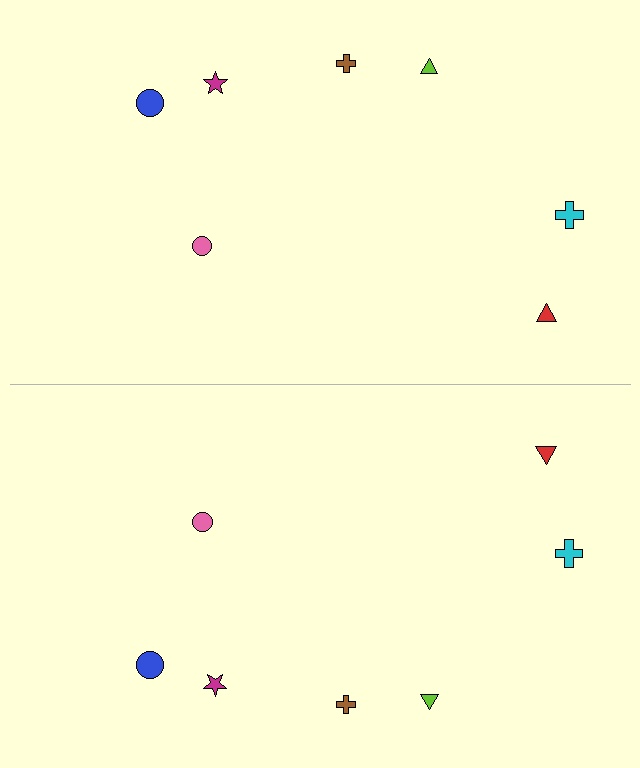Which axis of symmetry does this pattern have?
The pattern has a horizontal axis of symmetry running through the center of the image.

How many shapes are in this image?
There are 14 shapes in this image.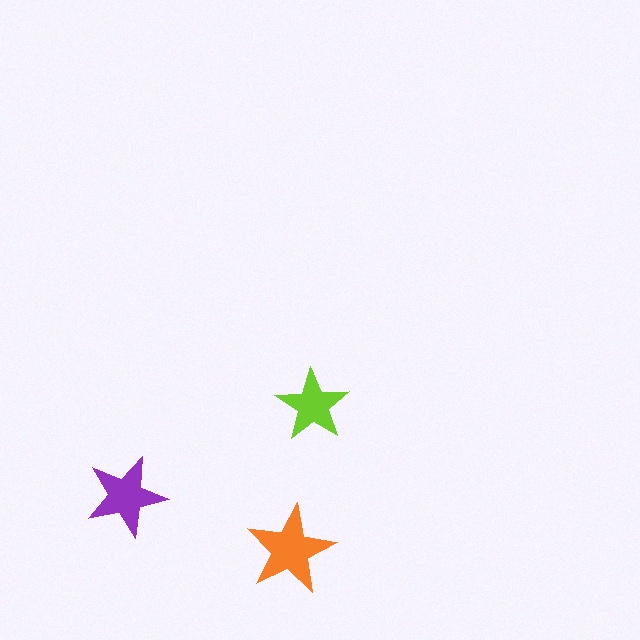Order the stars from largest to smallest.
the orange one, the purple one, the lime one.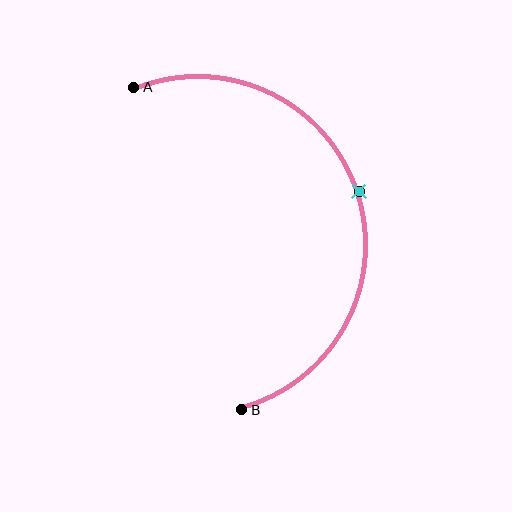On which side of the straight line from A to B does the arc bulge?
The arc bulges to the right of the straight line connecting A and B.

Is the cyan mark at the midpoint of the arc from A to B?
Yes. The cyan mark lies on the arc at equal arc-length from both A and B — it is the arc midpoint.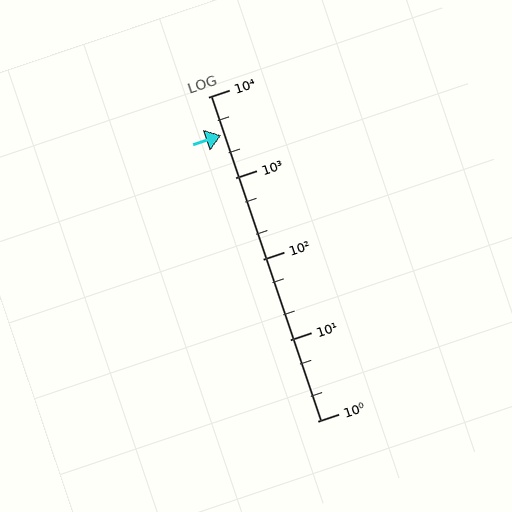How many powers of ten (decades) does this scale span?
The scale spans 4 decades, from 1 to 10000.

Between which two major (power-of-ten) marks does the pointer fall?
The pointer is between 1000 and 10000.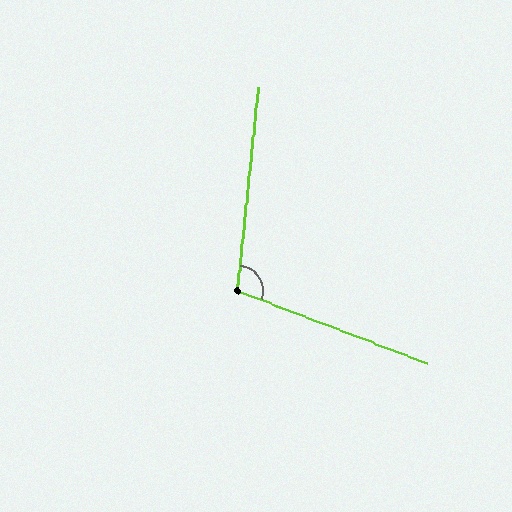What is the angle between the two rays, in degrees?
Approximately 105 degrees.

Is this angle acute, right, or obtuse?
It is obtuse.